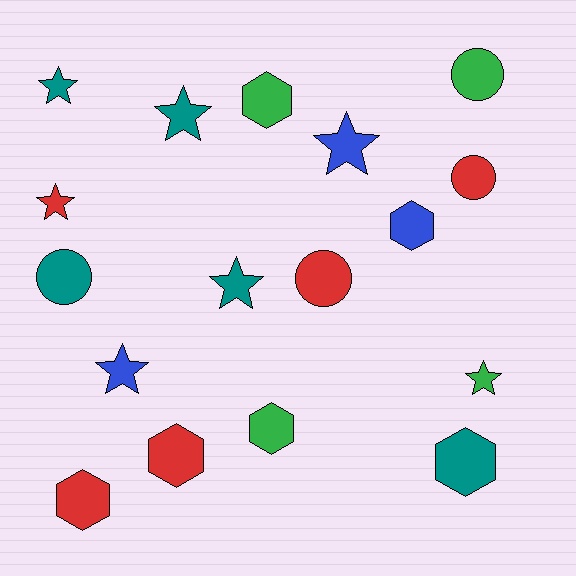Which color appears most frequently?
Red, with 5 objects.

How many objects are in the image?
There are 17 objects.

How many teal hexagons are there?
There is 1 teal hexagon.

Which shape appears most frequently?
Star, with 7 objects.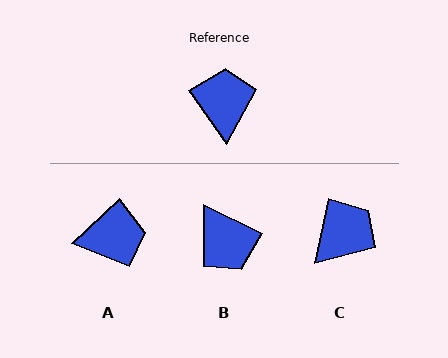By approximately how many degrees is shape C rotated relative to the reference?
Approximately 47 degrees clockwise.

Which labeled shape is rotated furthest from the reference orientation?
B, about 151 degrees away.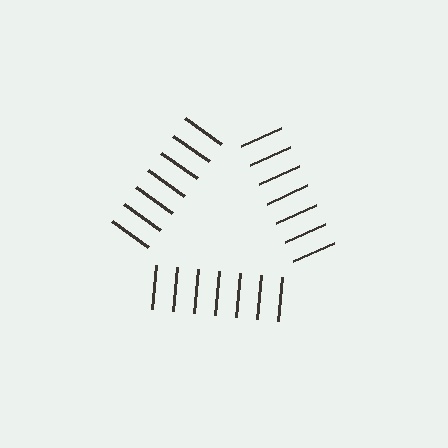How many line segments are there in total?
21 — 7 along each of the 3 edges.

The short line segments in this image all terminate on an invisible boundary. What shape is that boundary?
An illusory triangle — the line segments terminate on its edges but no continuous stroke is drawn.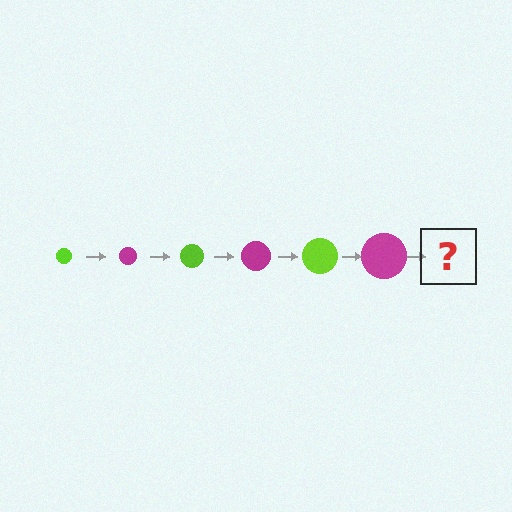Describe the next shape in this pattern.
It should be a lime circle, larger than the previous one.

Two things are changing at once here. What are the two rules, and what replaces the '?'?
The two rules are that the circle grows larger each step and the color cycles through lime and magenta. The '?' should be a lime circle, larger than the previous one.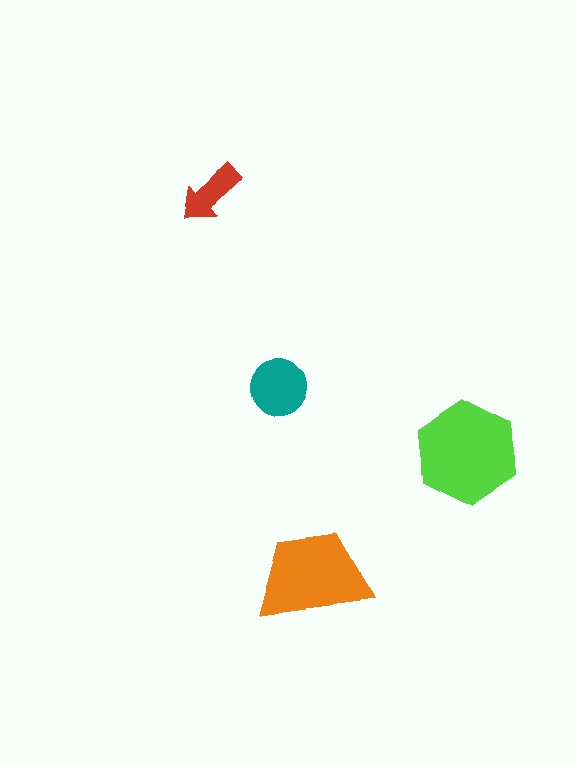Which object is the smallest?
The red arrow.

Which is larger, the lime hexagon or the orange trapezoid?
The lime hexagon.